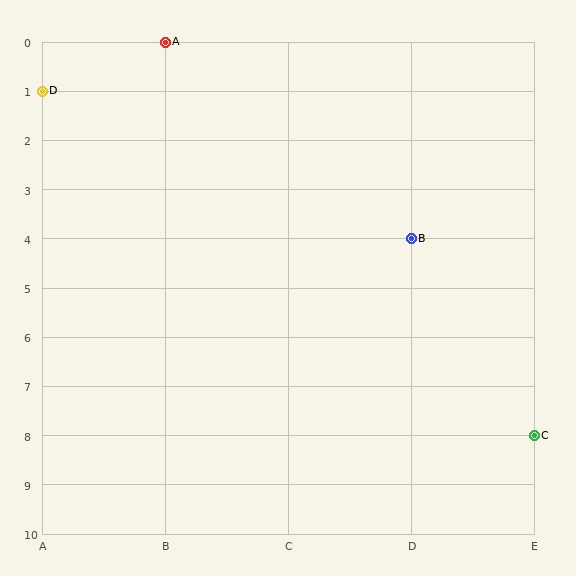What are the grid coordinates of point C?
Point C is at grid coordinates (E, 8).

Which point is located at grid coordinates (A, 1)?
Point D is at (A, 1).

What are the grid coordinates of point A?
Point A is at grid coordinates (B, 0).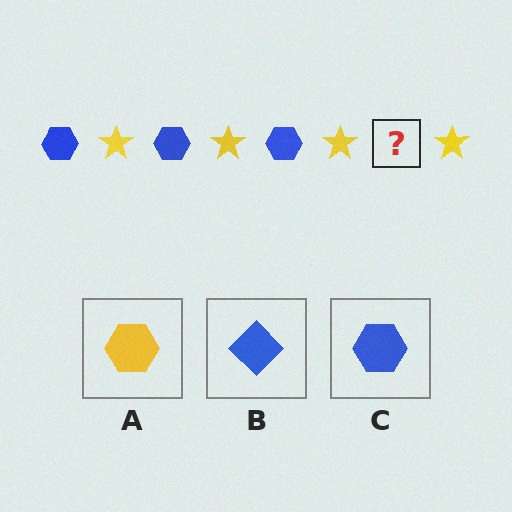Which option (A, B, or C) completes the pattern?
C.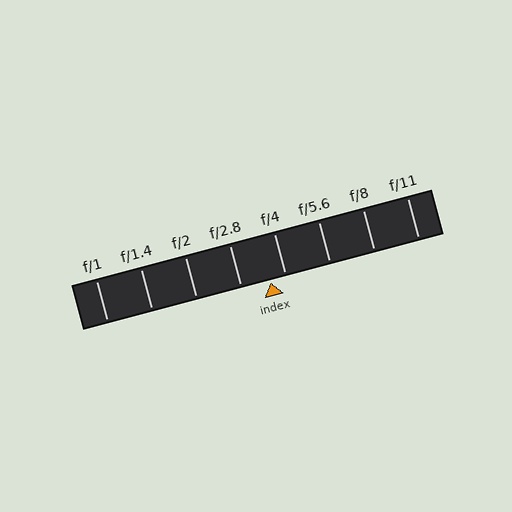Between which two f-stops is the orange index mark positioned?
The index mark is between f/2.8 and f/4.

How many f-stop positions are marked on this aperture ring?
There are 8 f-stop positions marked.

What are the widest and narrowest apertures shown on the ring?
The widest aperture shown is f/1 and the narrowest is f/11.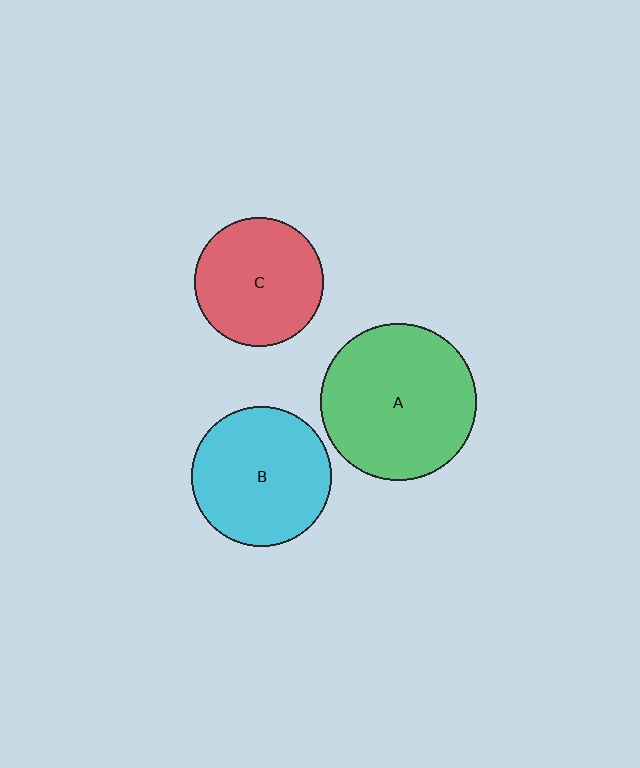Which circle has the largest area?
Circle A (green).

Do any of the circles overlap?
No, none of the circles overlap.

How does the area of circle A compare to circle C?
Approximately 1.5 times.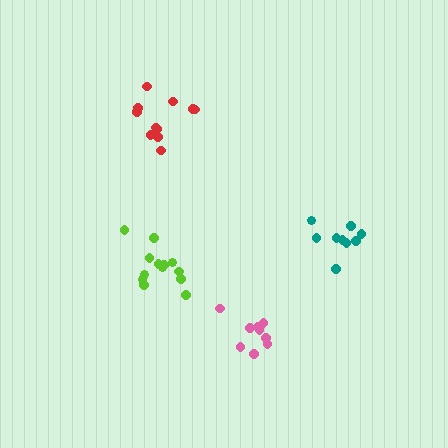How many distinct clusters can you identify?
There are 4 distinct clusters.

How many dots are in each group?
Group 1: 9 dots, Group 2: 11 dots, Group 3: 13 dots, Group 4: 9 dots (42 total).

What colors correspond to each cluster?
The clusters are colored: teal, red, lime, pink.